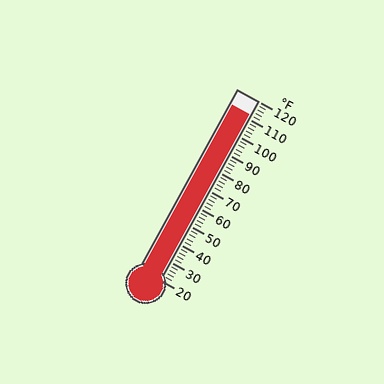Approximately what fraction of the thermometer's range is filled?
The thermometer is filled to approximately 90% of its range.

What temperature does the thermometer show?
The thermometer shows approximately 112°F.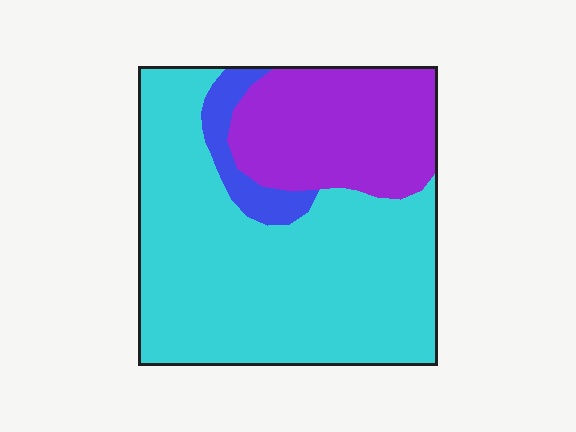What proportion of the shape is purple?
Purple covers roughly 25% of the shape.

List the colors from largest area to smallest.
From largest to smallest: cyan, purple, blue.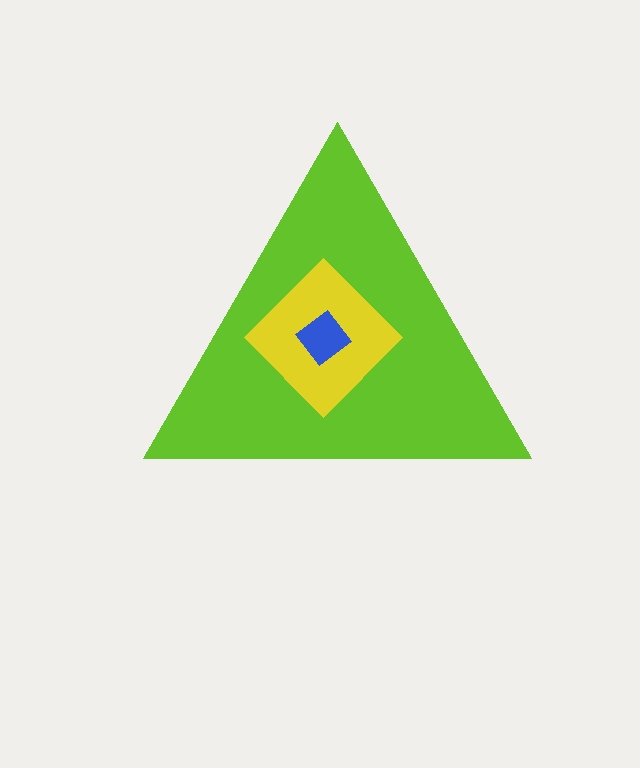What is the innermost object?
The blue diamond.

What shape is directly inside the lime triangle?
The yellow diamond.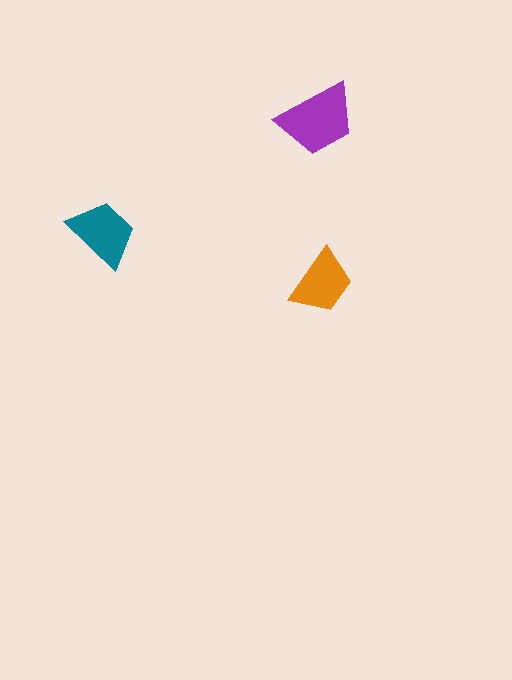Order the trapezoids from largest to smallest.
the purple one, the teal one, the orange one.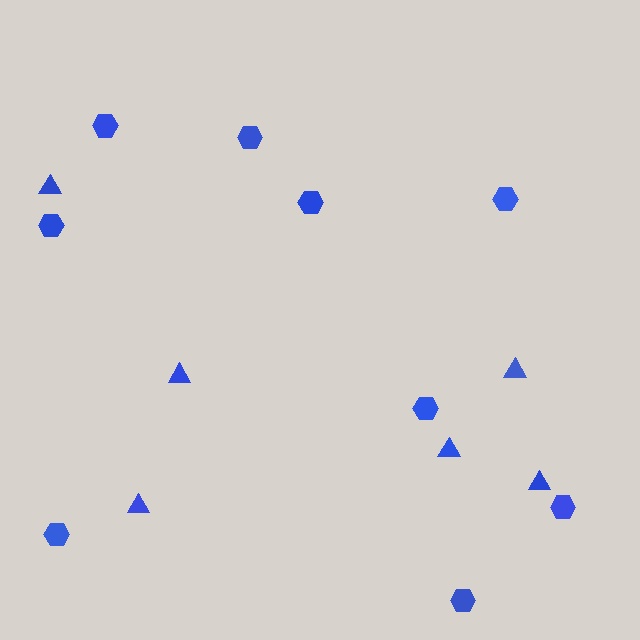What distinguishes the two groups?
There are 2 groups: one group of hexagons (9) and one group of triangles (6).